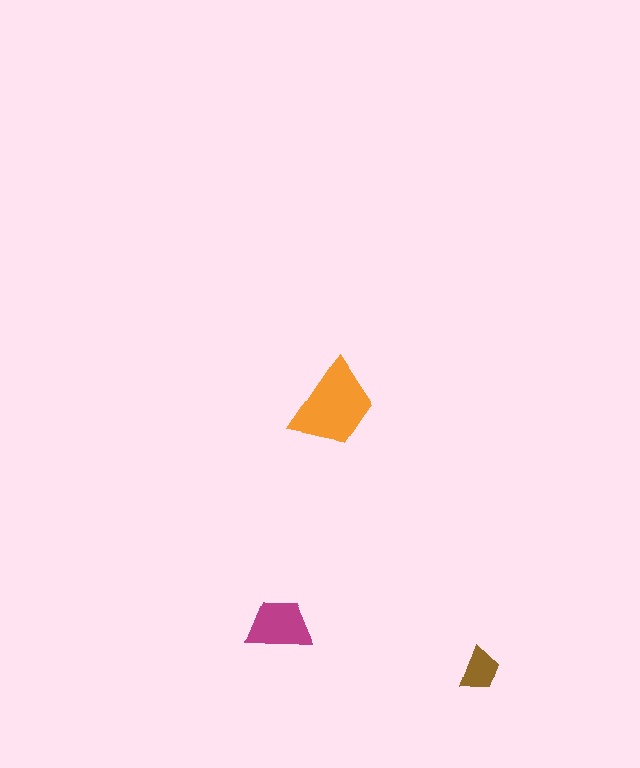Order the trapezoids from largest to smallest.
the orange one, the magenta one, the brown one.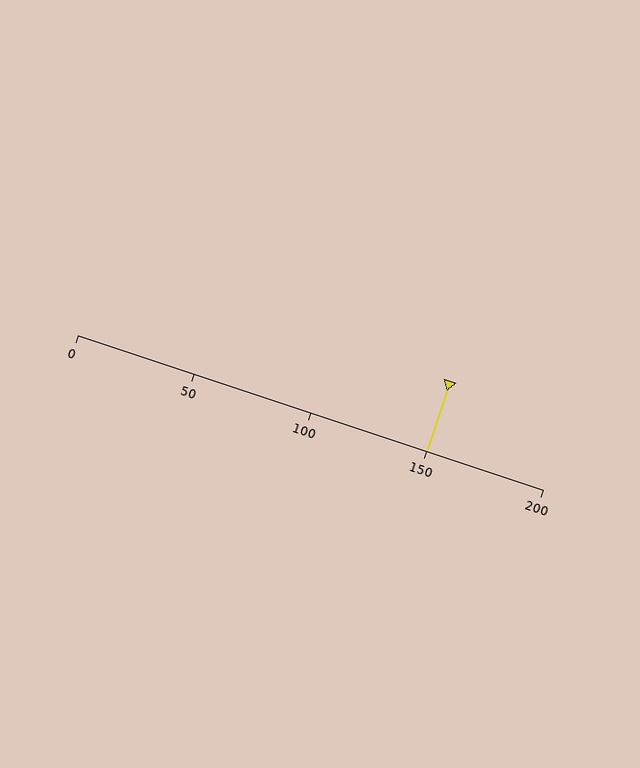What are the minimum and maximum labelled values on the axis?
The axis runs from 0 to 200.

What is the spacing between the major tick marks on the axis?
The major ticks are spaced 50 apart.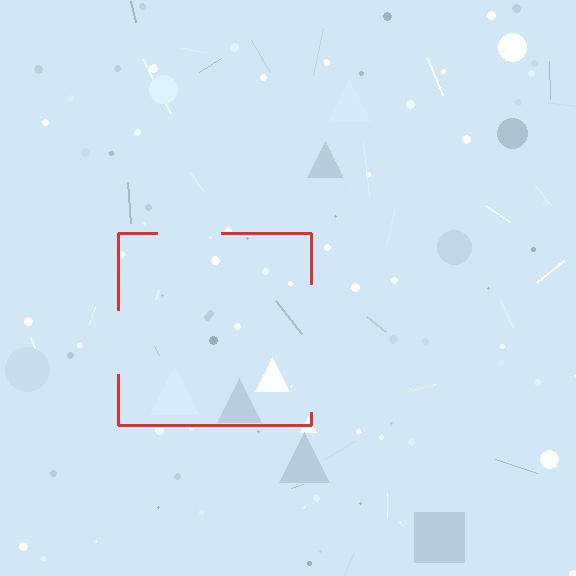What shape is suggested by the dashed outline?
The dashed outline suggests a square.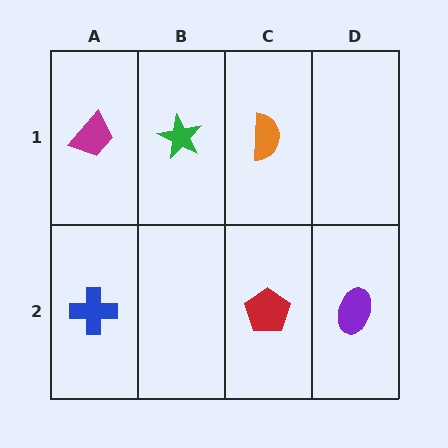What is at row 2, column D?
A purple ellipse.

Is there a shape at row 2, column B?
No, that cell is empty.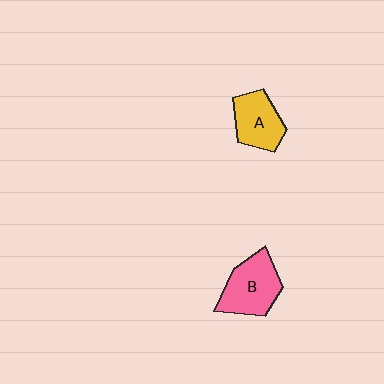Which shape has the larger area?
Shape B (pink).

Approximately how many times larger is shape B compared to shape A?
Approximately 1.2 times.